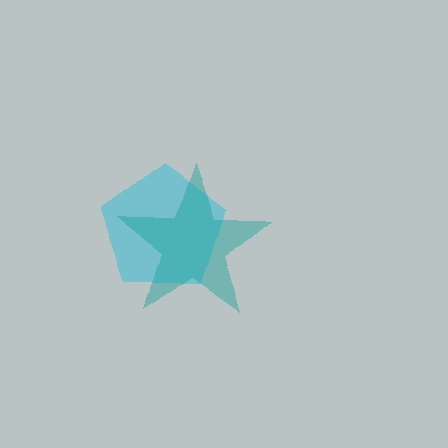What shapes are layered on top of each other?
The layered shapes are: a cyan pentagon, a teal star.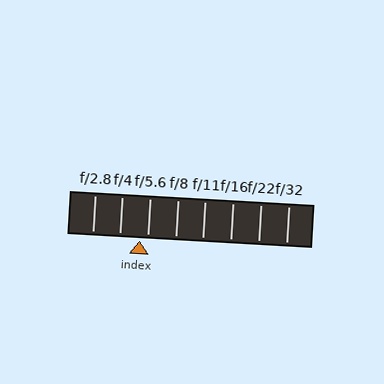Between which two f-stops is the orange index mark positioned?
The index mark is between f/4 and f/5.6.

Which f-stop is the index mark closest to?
The index mark is closest to f/5.6.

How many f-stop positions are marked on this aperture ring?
There are 8 f-stop positions marked.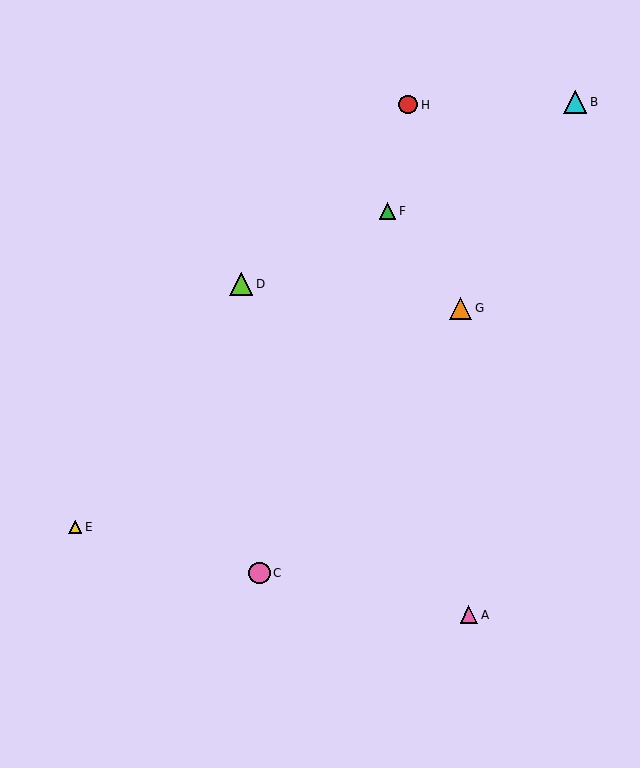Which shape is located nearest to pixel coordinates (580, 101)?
The cyan triangle (labeled B) at (575, 102) is nearest to that location.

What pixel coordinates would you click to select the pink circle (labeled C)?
Click at (260, 573) to select the pink circle C.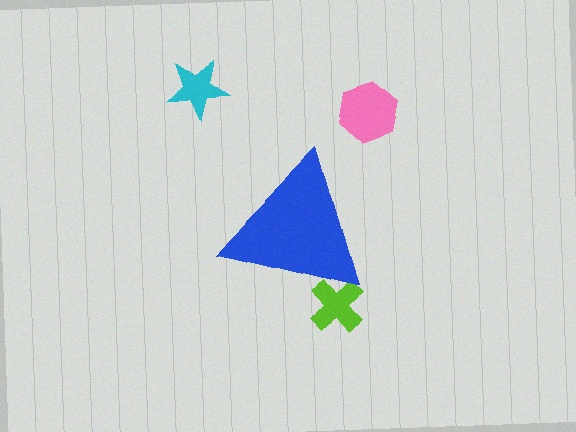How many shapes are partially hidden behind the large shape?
1 shape is partially hidden.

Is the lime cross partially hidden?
Yes, the lime cross is partially hidden behind the blue triangle.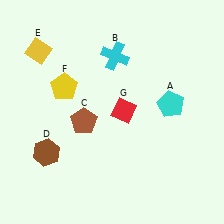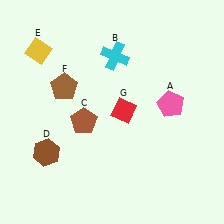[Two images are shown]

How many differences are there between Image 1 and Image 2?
There are 2 differences between the two images.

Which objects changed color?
A changed from cyan to pink. F changed from yellow to brown.